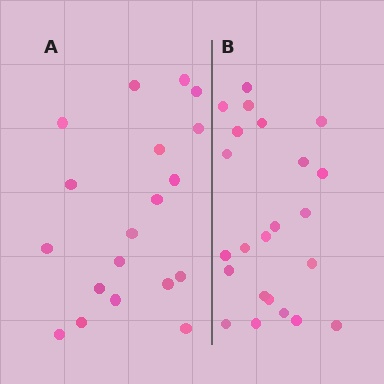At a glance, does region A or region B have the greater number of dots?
Region B (the right region) has more dots.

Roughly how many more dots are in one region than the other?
Region B has about 4 more dots than region A.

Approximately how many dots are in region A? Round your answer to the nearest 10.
About 20 dots. (The exact count is 19, which rounds to 20.)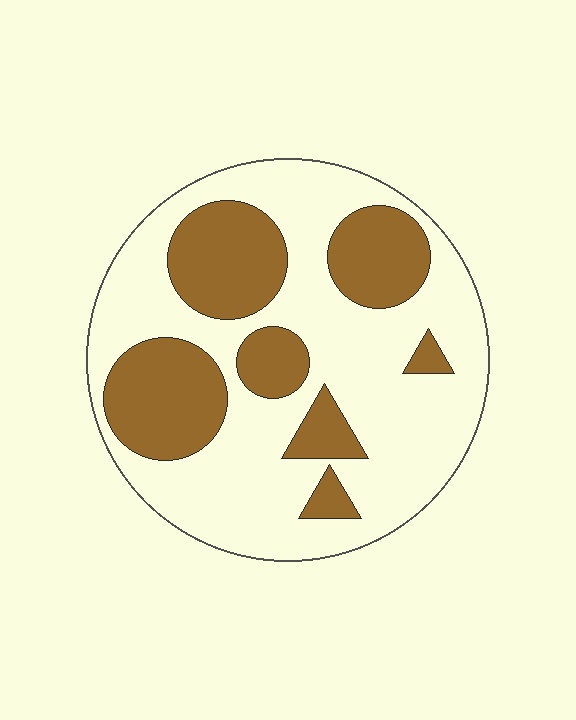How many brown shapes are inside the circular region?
7.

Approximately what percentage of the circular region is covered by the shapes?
Approximately 35%.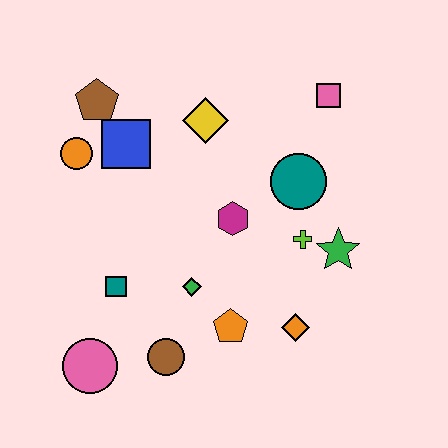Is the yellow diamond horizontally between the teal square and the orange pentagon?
Yes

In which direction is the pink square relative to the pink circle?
The pink square is above the pink circle.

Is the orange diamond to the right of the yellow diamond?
Yes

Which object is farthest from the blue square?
The orange diamond is farthest from the blue square.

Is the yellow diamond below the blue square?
No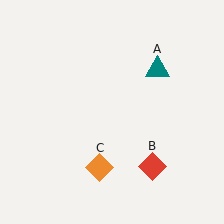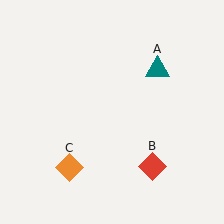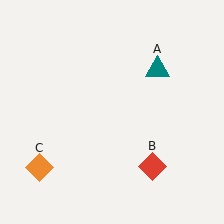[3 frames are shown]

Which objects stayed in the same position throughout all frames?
Teal triangle (object A) and red diamond (object B) remained stationary.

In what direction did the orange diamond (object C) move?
The orange diamond (object C) moved left.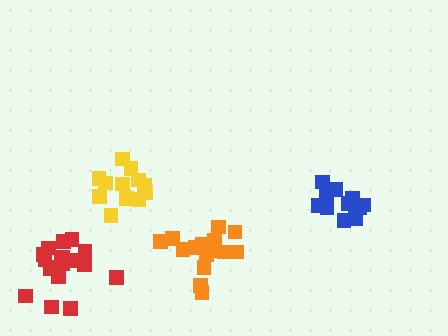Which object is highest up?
The yellow cluster is topmost.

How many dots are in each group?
Group 1: 12 dots, Group 2: 12 dots, Group 3: 18 dots, Group 4: 18 dots (60 total).